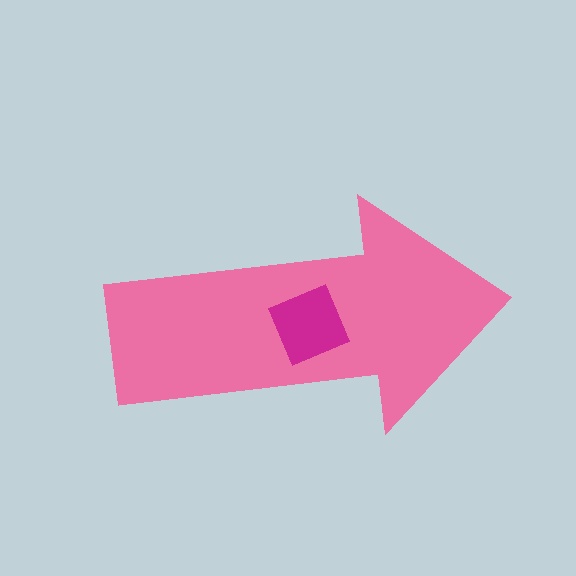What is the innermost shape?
The magenta square.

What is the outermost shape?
The pink arrow.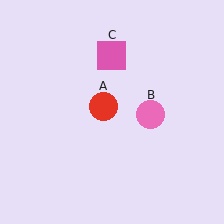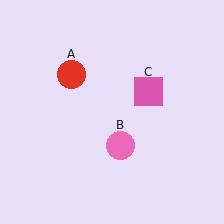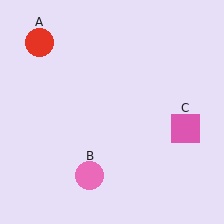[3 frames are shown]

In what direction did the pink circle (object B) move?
The pink circle (object B) moved down and to the left.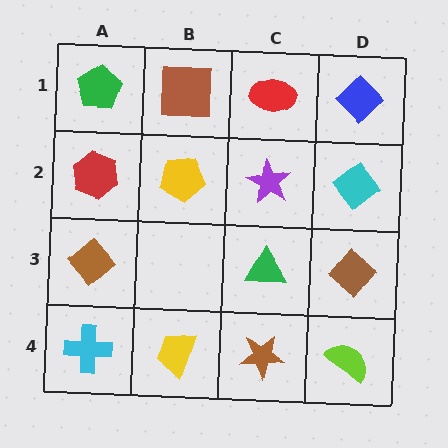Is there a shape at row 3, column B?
No, that cell is empty.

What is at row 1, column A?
A green pentagon.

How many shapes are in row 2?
4 shapes.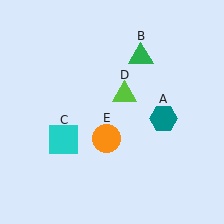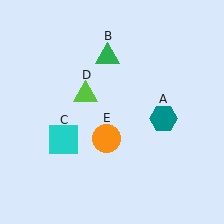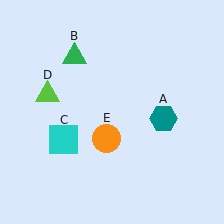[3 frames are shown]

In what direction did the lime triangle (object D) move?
The lime triangle (object D) moved left.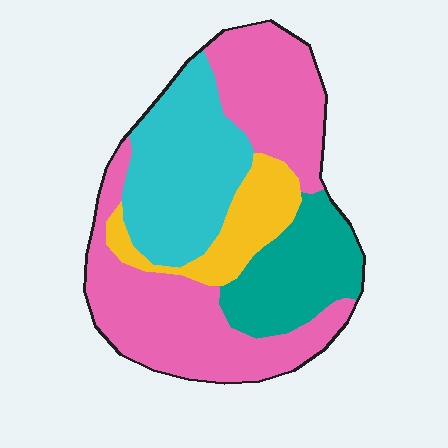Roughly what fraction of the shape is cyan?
Cyan takes up about one quarter (1/4) of the shape.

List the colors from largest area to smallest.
From largest to smallest: pink, cyan, teal, yellow.